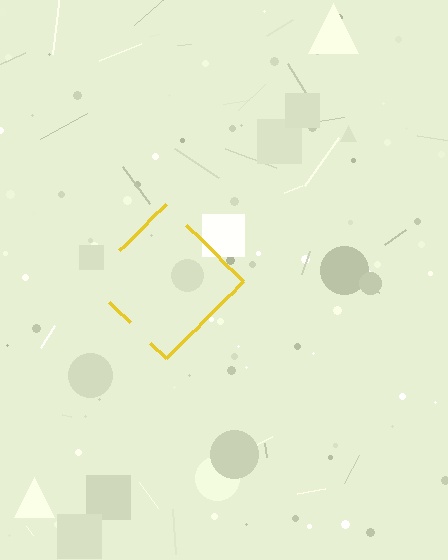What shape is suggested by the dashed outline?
The dashed outline suggests a diamond.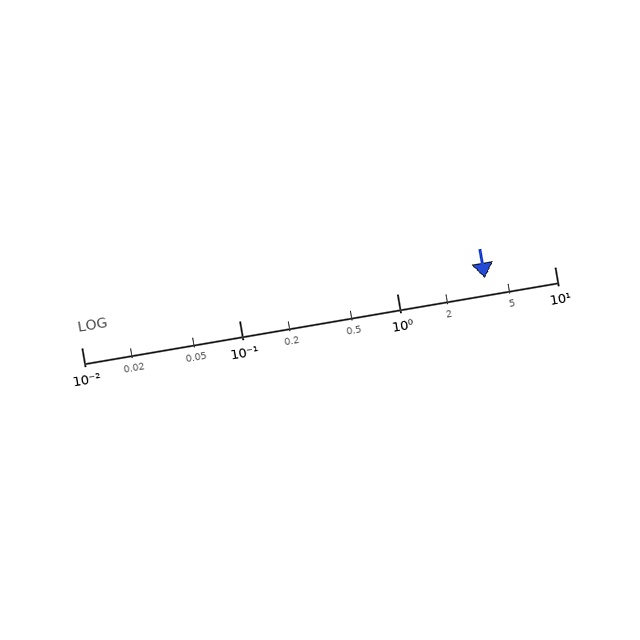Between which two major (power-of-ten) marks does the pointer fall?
The pointer is between 1 and 10.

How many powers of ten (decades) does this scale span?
The scale spans 3 decades, from 0.01 to 10.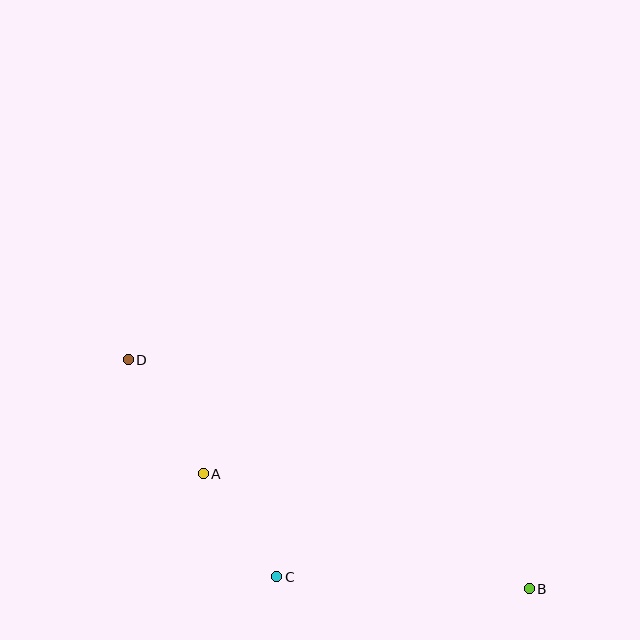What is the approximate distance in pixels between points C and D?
The distance between C and D is approximately 263 pixels.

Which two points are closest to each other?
Points A and C are closest to each other.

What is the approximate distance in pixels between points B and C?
The distance between B and C is approximately 253 pixels.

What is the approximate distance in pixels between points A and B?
The distance between A and B is approximately 346 pixels.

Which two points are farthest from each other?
Points B and D are farthest from each other.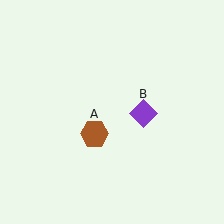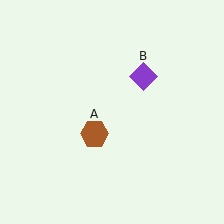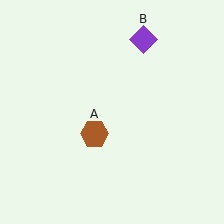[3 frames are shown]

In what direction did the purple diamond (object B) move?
The purple diamond (object B) moved up.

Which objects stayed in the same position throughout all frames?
Brown hexagon (object A) remained stationary.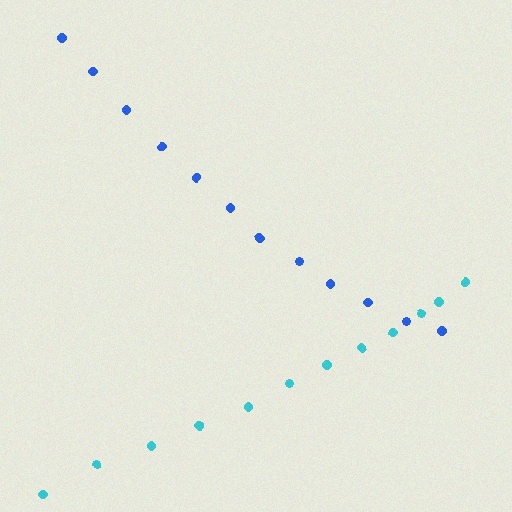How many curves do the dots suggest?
There are 2 distinct paths.